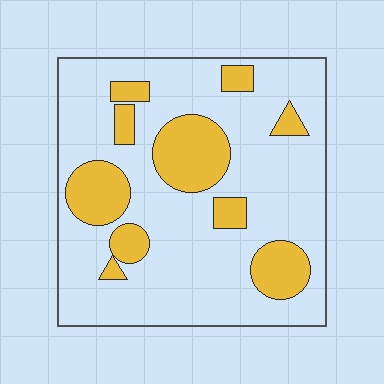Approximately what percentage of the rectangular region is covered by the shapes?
Approximately 25%.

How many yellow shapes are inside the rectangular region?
10.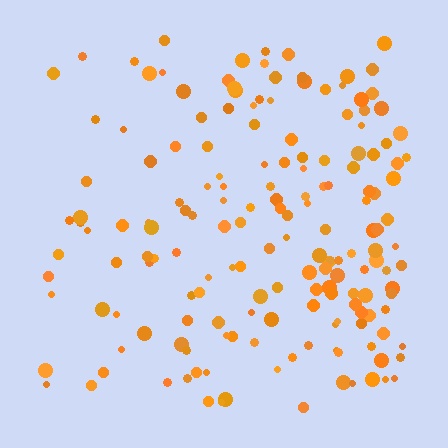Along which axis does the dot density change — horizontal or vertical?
Horizontal.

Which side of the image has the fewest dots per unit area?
The left.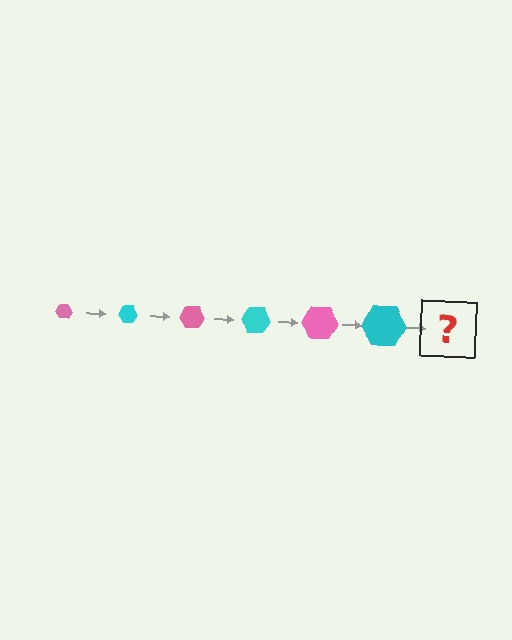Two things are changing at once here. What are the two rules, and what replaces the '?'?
The two rules are that the hexagon grows larger each step and the color cycles through pink and cyan. The '?' should be a pink hexagon, larger than the previous one.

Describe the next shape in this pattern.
It should be a pink hexagon, larger than the previous one.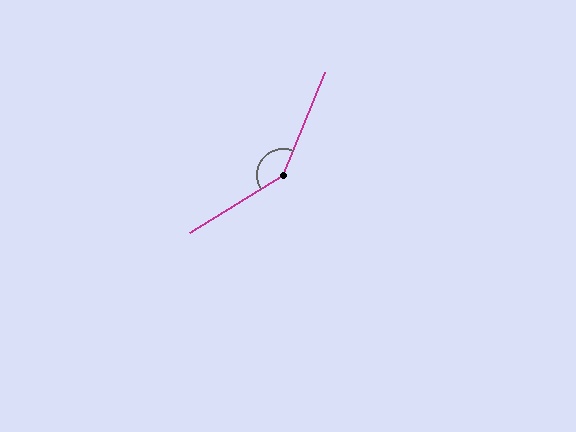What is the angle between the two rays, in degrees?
Approximately 144 degrees.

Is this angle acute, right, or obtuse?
It is obtuse.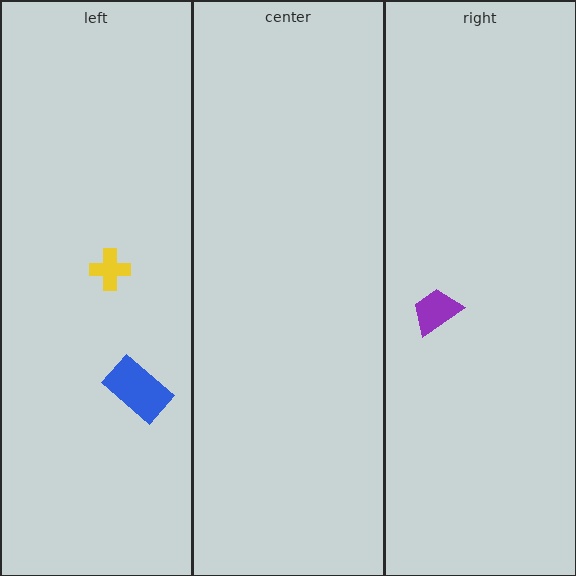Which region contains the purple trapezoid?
The right region.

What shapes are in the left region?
The blue rectangle, the yellow cross.